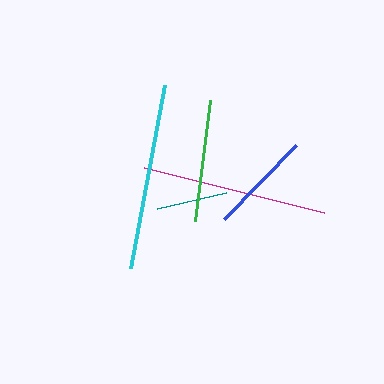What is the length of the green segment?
The green segment is approximately 122 pixels long.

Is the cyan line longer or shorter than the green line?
The cyan line is longer than the green line.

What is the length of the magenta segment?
The magenta segment is approximately 186 pixels long.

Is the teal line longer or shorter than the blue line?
The blue line is longer than the teal line.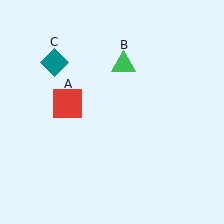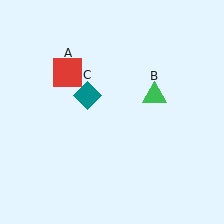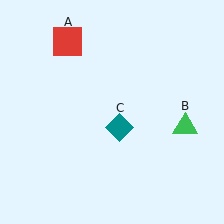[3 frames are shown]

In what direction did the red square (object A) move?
The red square (object A) moved up.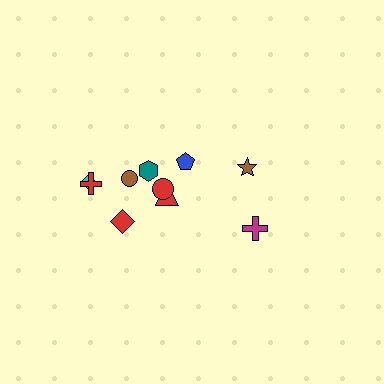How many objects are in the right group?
There are 3 objects.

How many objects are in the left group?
There are 7 objects.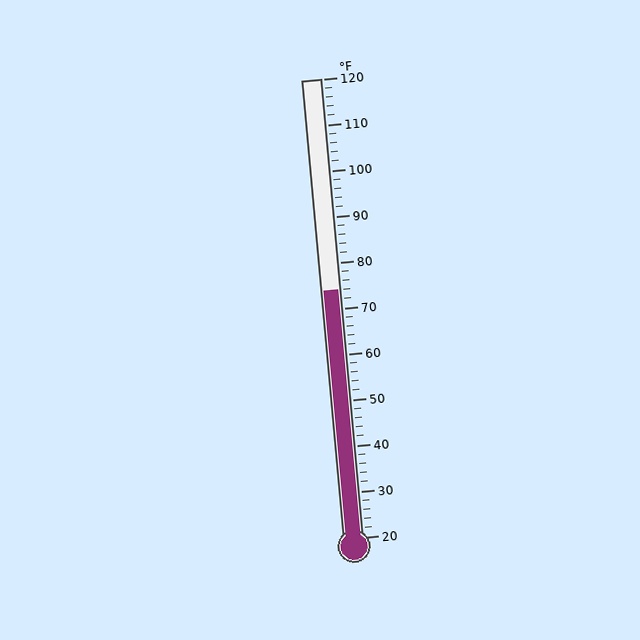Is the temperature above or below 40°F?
The temperature is above 40°F.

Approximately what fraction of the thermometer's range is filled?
The thermometer is filled to approximately 55% of its range.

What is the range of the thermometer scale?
The thermometer scale ranges from 20°F to 120°F.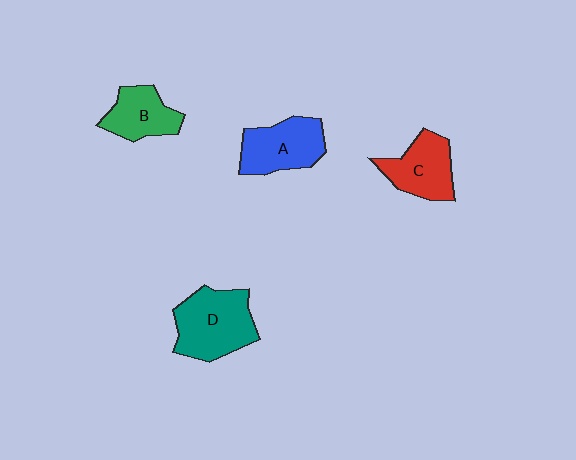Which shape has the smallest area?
Shape B (green).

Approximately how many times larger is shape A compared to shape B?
Approximately 1.2 times.